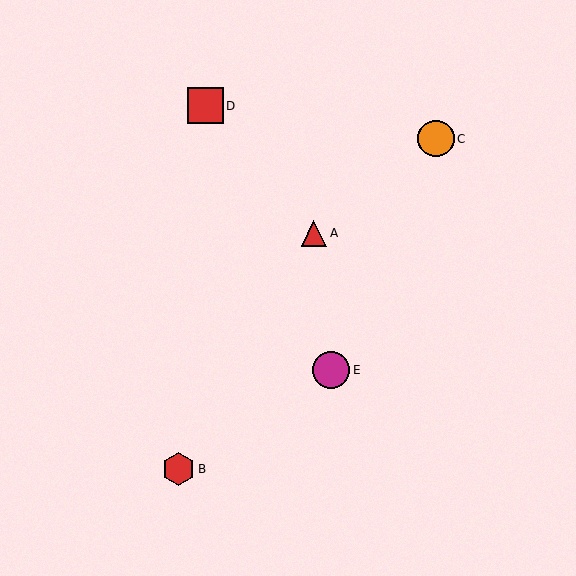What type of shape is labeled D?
Shape D is a red square.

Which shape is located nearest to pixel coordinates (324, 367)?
The magenta circle (labeled E) at (331, 370) is nearest to that location.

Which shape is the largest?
The magenta circle (labeled E) is the largest.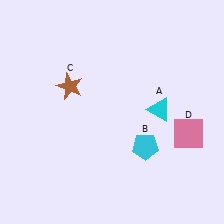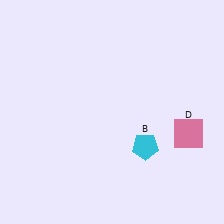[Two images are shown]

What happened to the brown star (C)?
The brown star (C) was removed in Image 2. It was in the top-left area of Image 1.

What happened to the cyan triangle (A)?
The cyan triangle (A) was removed in Image 2. It was in the top-right area of Image 1.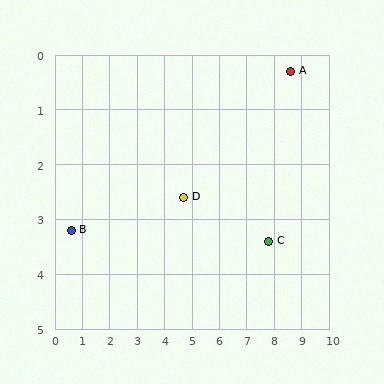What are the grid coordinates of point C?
Point C is at approximately (7.8, 3.4).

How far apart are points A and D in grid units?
Points A and D are about 4.5 grid units apart.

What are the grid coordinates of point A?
Point A is at approximately (8.6, 0.3).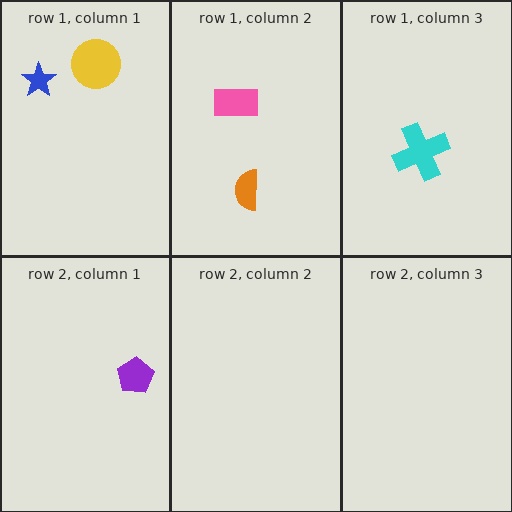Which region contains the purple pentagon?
The row 2, column 1 region.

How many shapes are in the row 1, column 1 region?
2.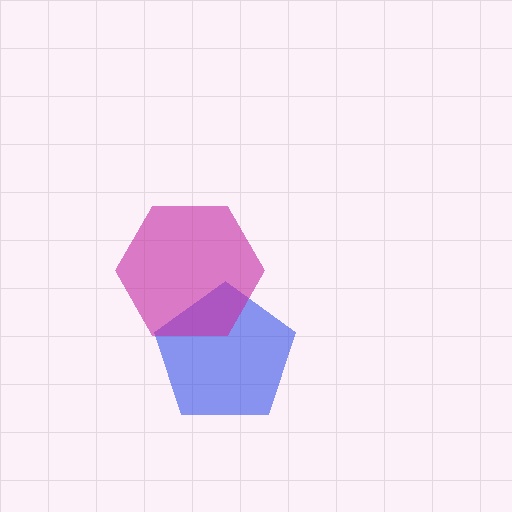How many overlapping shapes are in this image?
There are 2 overlapping shapes in the image.